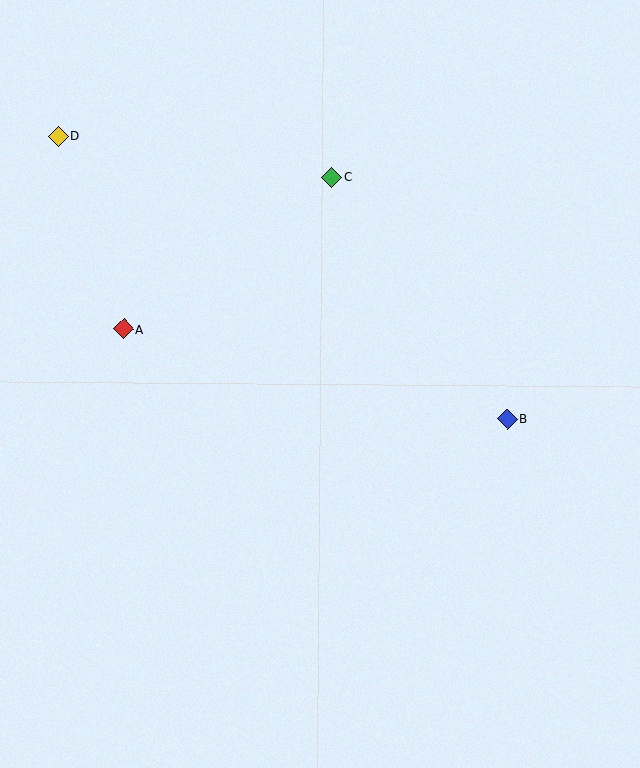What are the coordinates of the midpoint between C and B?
The midpoint between C and B is at (419, 298).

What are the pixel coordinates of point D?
Point D is at (58, 136).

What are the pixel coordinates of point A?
Point A is at (124, 329).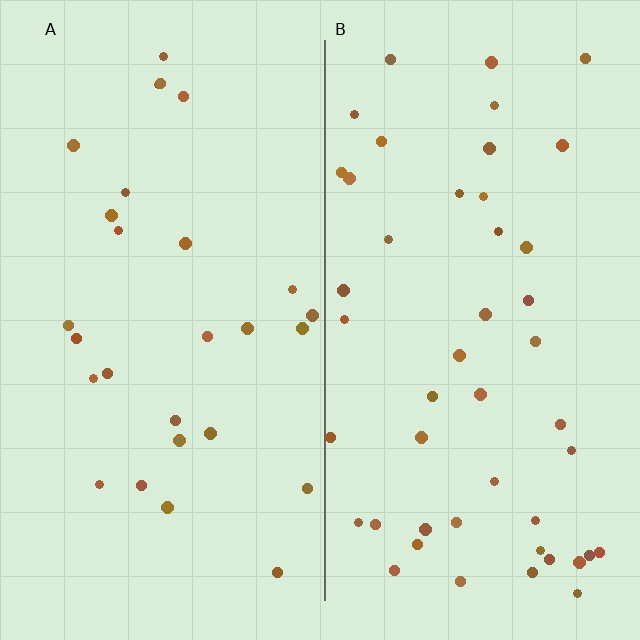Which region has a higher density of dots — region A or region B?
B (the right).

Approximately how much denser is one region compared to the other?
Approximately 1.7× — region B over region A.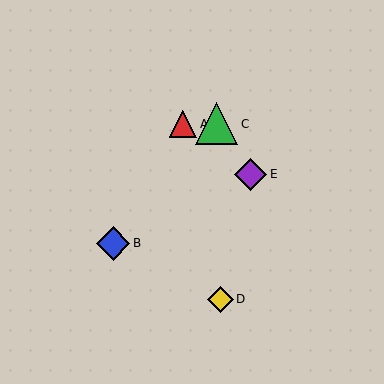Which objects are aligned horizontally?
Objects A, C are aligned horizontally.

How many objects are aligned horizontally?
2 objects (A, C) are aligned horizontally.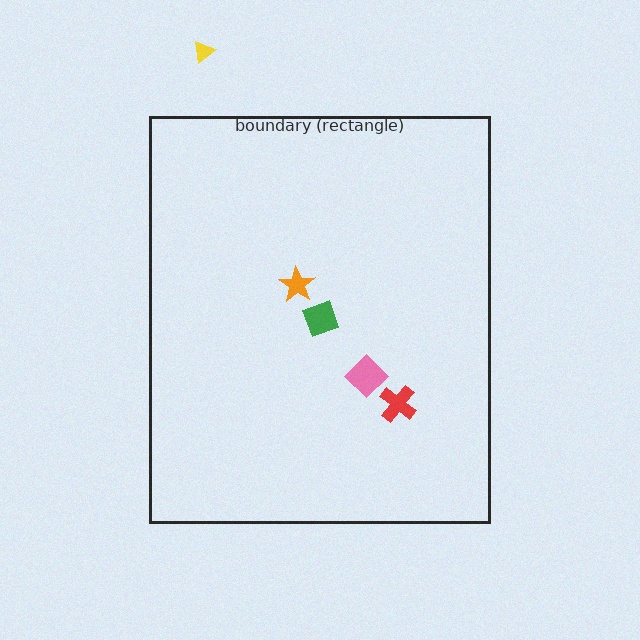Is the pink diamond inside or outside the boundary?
Inside.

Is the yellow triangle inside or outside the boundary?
Outside.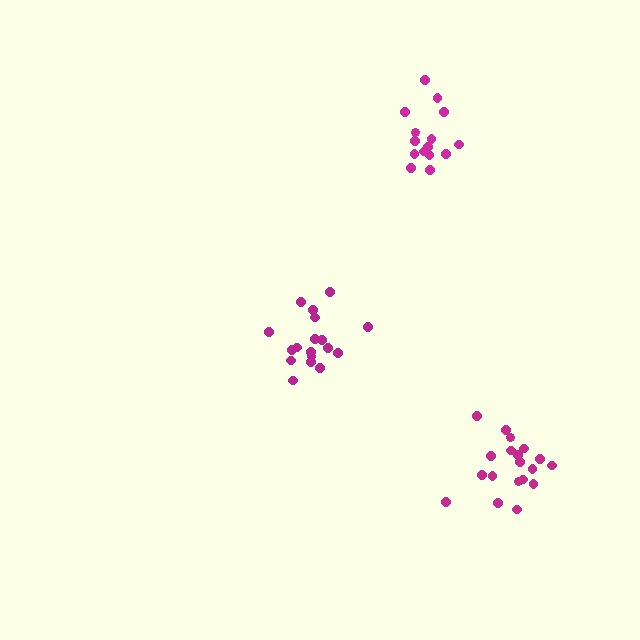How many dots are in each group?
Group 1: 18 dots, Group 2: 15 dots, Group 3: 19 dots (52 total).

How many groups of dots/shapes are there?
There are 3 groups.